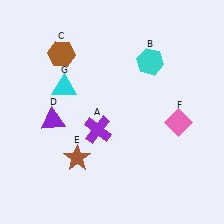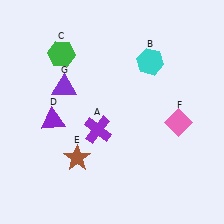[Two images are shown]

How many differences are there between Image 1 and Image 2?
There are 2 differences between the two images.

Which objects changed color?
C changed from brown to green. G changed from cyan to purple.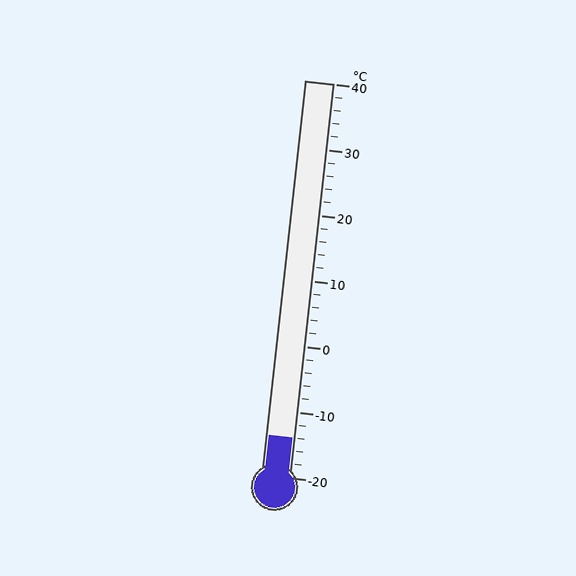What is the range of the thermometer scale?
The thermometer scale ranges from -20°C to 40°C.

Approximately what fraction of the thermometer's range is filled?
The thermometer is filled to approximately 10% of its range.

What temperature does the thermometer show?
The thermometer shows approximately -14°C.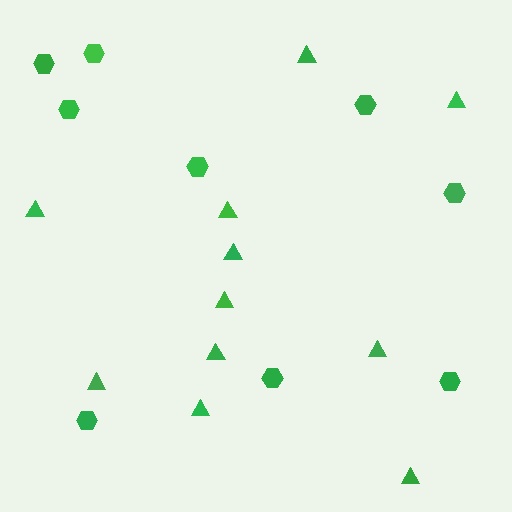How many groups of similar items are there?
There are 2 groups: one group of triangles (11) and one group of hexagons (9).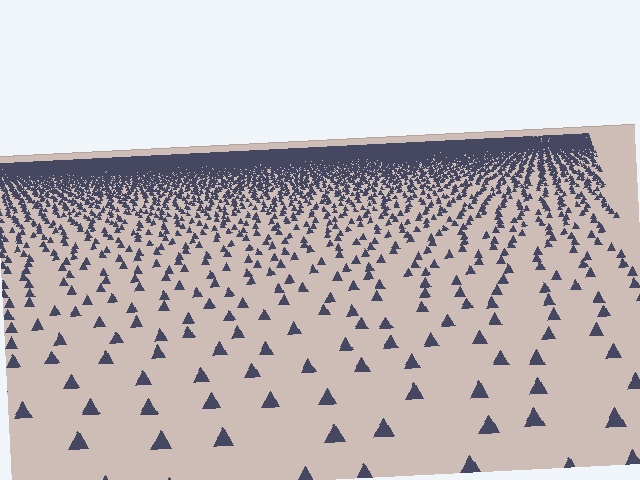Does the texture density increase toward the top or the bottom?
Density increases toward the top.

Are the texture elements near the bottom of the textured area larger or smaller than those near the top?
Larger. Near the bottom, elements are closer to the viewer and appear at a bigger on-screen size.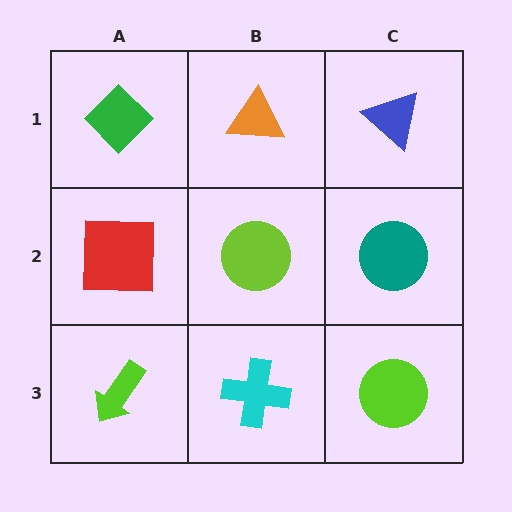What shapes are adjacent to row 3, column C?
A teal circle (row 2, column C), a cyan cross (row 3, column B).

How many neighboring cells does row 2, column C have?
3.